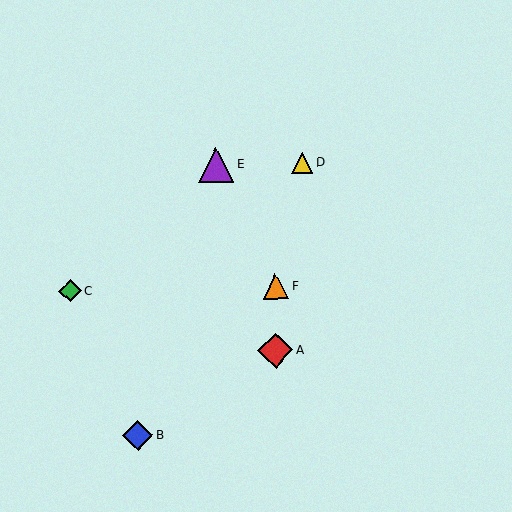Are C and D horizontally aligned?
No, C is at y≈291 and D is at y≈163.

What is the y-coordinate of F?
Object F is at y≈286.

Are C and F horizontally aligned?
Yes, both are at y≈291.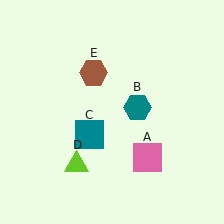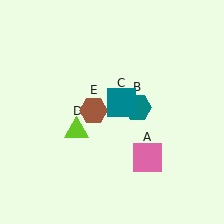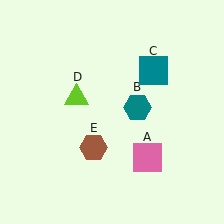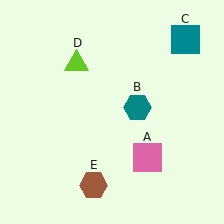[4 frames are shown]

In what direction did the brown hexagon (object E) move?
The brown hexagon (object E) moved down.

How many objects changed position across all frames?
3 objects changed position: teal square (object C), lime triangle (object D), brown hexagon (object E).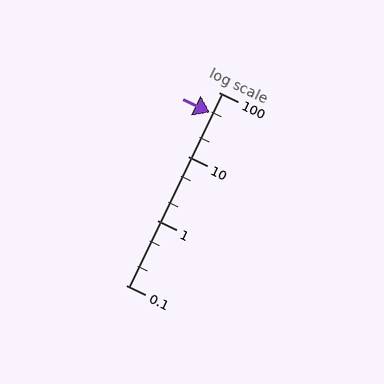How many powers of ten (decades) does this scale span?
The scale spans 3 decades, from 0.1 to 100.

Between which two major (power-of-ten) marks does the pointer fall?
The pointer is between 10 and 100.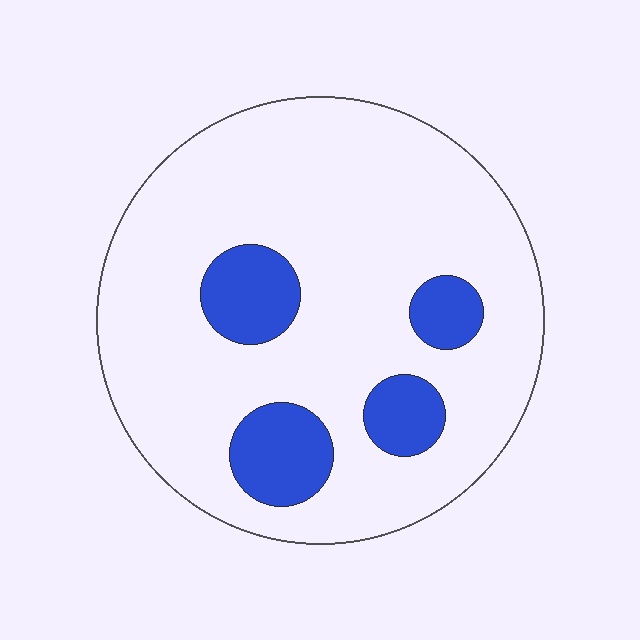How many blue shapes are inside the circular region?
4.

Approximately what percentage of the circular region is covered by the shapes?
Approximately 15%.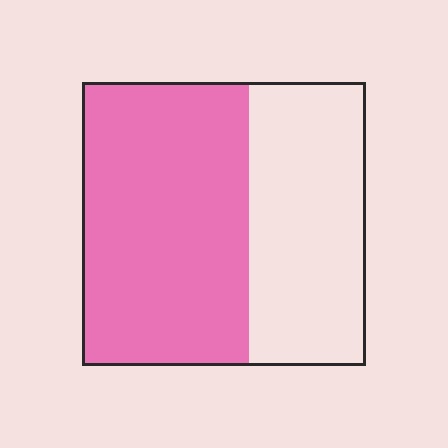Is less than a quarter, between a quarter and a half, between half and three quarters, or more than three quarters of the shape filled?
Between half and three quarters.